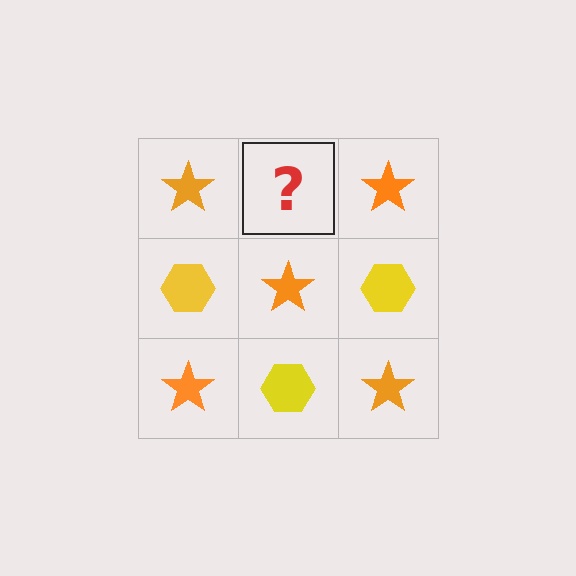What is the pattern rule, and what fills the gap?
The rule is that it alternates orange star and yellow hexagon in a checkerboard pattern. The gap should be filled with a yellow hexagon.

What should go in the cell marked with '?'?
The missing cell should contain a yellow hexagon.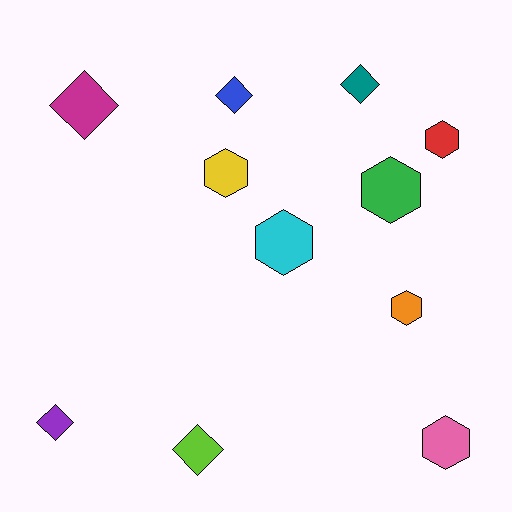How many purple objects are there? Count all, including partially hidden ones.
There is 1 purple object.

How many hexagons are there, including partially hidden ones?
There are 6 hexagons.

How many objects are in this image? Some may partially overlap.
There are 11 objects.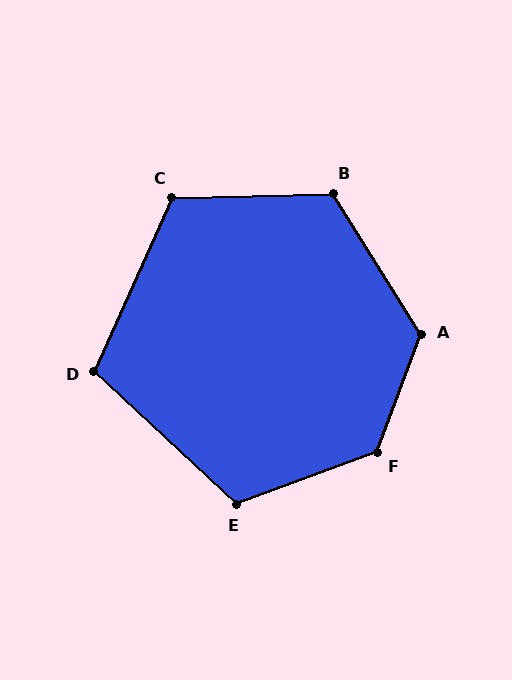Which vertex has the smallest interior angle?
D, at approximately 109 degrees.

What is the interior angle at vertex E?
Approximately 117 degrees (obtuse).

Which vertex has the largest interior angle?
F, at approximately 131 degrees.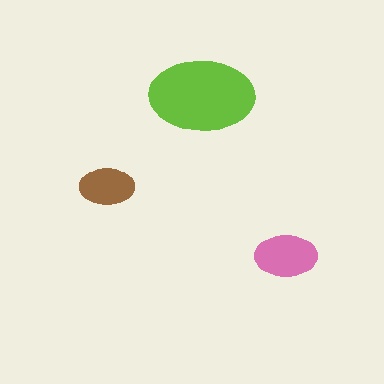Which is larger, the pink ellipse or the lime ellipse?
The lime one.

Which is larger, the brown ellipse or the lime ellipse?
The lime one.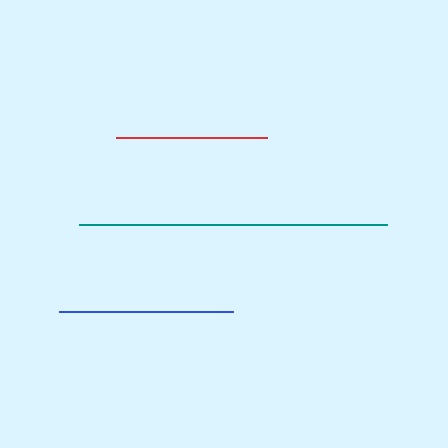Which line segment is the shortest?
The red line is the shortest at approximately 151 pixels.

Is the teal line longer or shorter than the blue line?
The teal line is longer than the blue line.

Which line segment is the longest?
The teal line is the longest at approximately 308 pixels.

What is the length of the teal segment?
The teal segment is approximately 308 pixels long.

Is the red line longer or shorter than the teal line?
The teal line is longer than the red line.